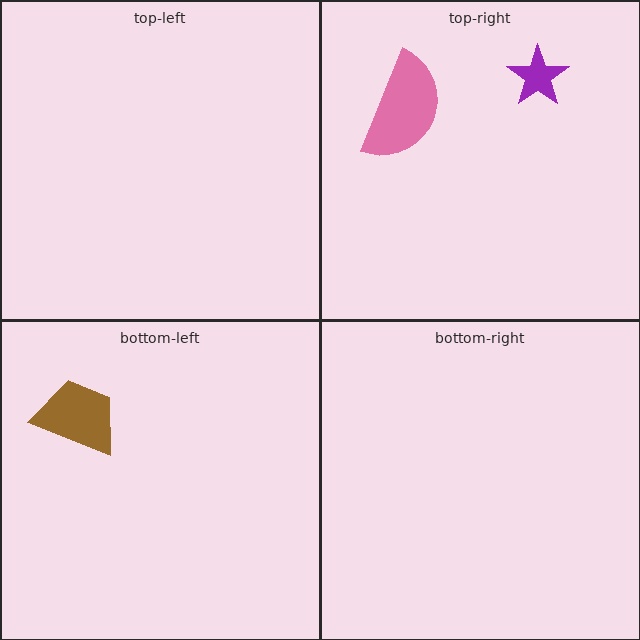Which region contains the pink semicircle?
The top-right region.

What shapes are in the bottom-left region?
The brown trapezoid.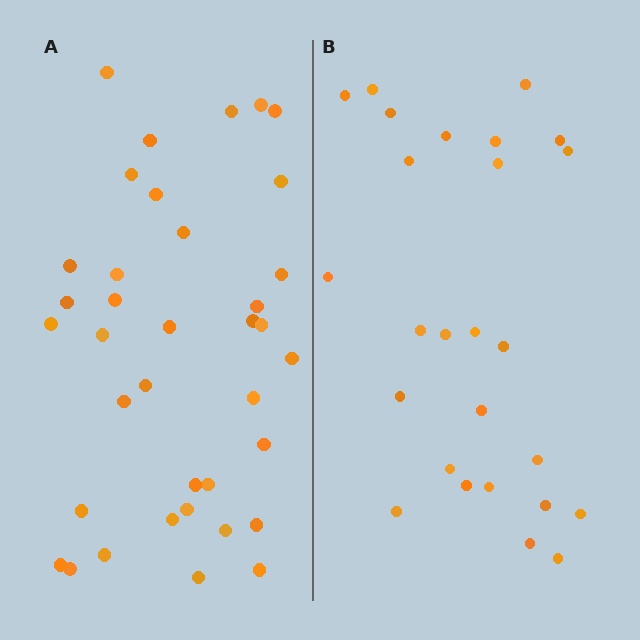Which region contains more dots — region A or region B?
Region A (the left region) has more dots.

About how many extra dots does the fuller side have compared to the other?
Region A has roughly 12 or so more dots than region B.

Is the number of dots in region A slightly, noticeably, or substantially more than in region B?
Region A has noticeably more, but not dramatically so. The ratio is roughly 1.4 to 1.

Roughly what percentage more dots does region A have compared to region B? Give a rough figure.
About 40% more.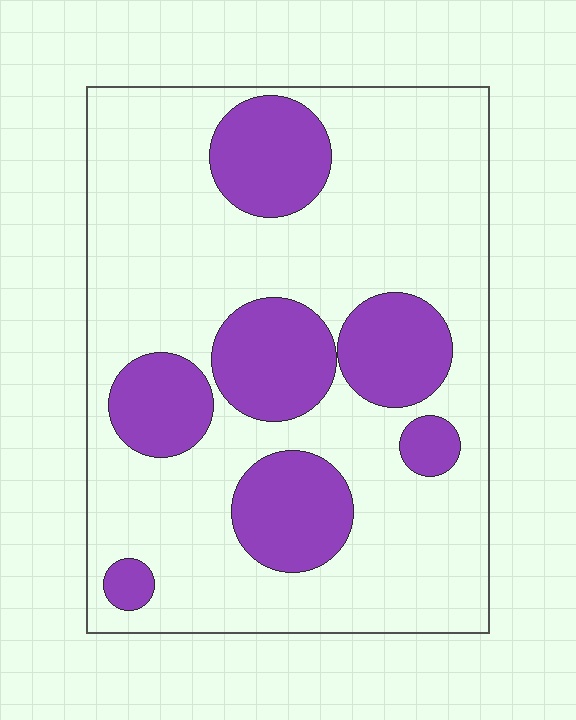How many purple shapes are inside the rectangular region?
7.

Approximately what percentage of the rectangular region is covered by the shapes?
Approximately 25%.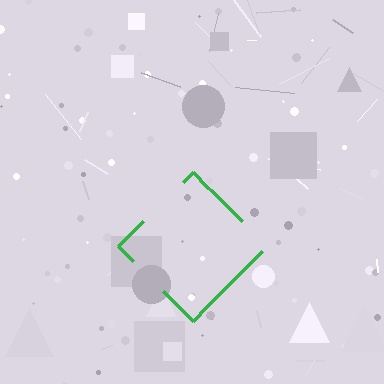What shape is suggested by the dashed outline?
The dashed outline suggests a diamond.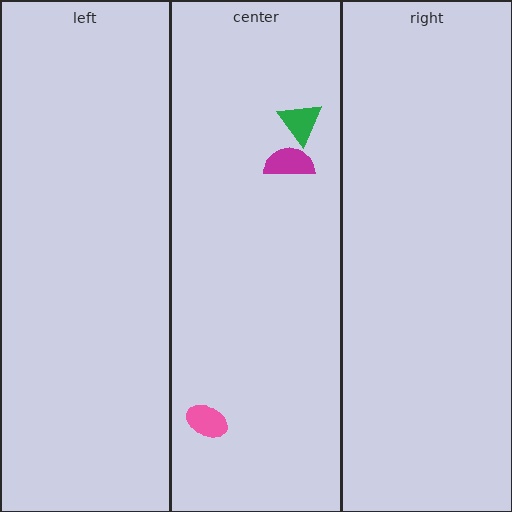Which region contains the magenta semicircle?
The center region.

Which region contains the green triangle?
The center region.